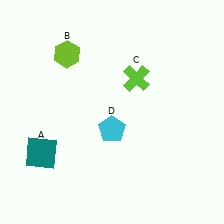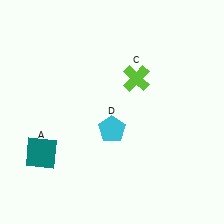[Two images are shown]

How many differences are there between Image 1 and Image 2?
There is 1 difference between the two images.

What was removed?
The lime hexagon (B) was removed in Image 2.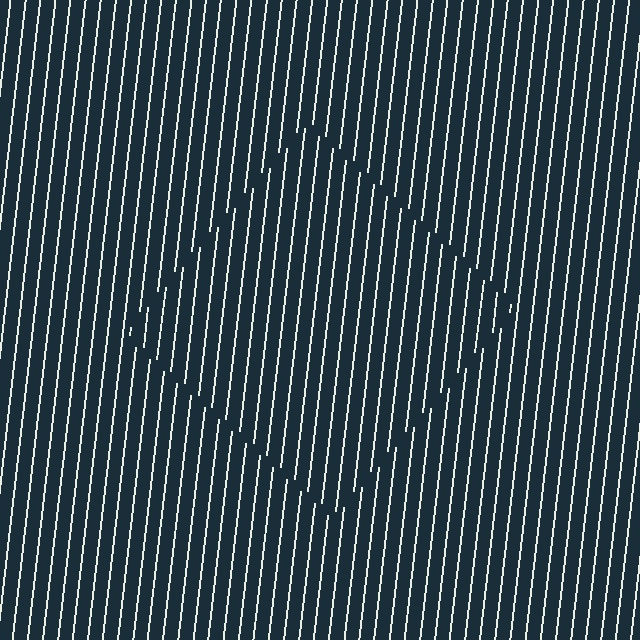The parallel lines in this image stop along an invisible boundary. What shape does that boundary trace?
An illusory square. The interior of the shape contains the same grating, shifted by half a period — the contour is defined by the phase discontinuity where line-ends from the inner and outer gratings abut.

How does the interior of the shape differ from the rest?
The interior of the shape contains the same grating, shifted by half a period — the contour is defined by the phase discontinuity where line-ends from the inner and outer gratings abut.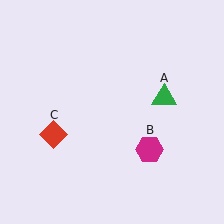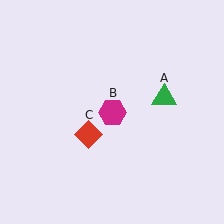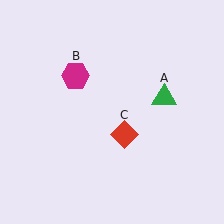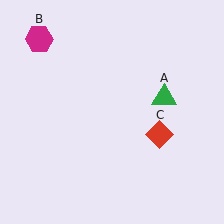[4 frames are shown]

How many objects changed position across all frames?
2 objects changed position: magenta hexagon (object B), red diamond (object C).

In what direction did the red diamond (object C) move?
The red diamond (object C) moved right.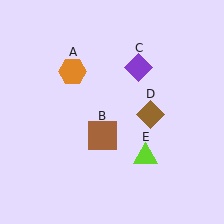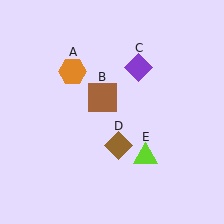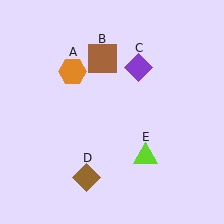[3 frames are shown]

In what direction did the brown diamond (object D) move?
The brown diamond (object D) moved down and to the left.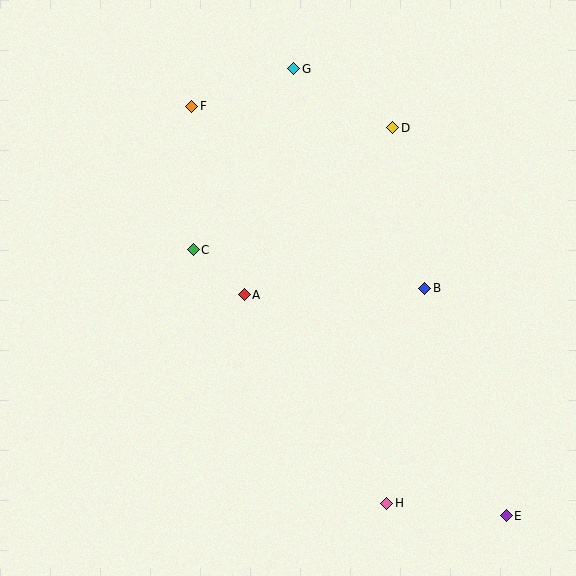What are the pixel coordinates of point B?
Point B is at (425, 288).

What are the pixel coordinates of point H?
Point H is at (387, 503).